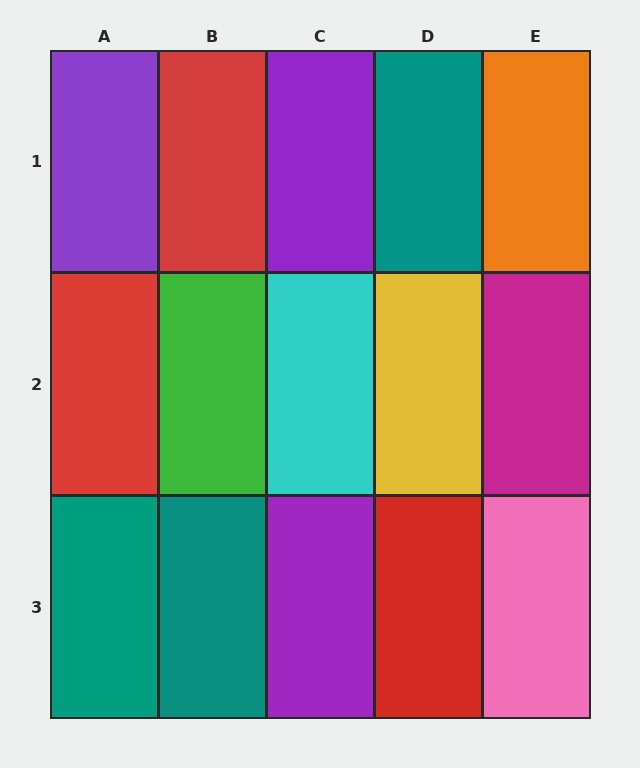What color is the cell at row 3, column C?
Purple.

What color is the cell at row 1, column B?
Red.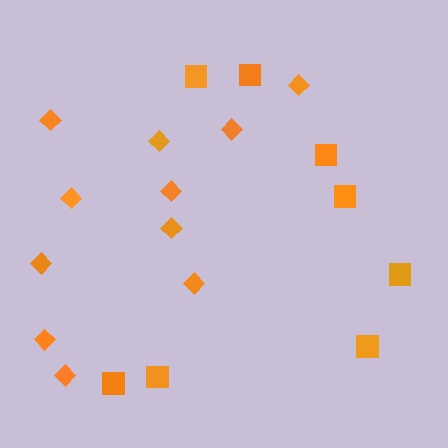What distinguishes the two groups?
There are 2 groups: one group of diamonds (11) and one group of squares (8).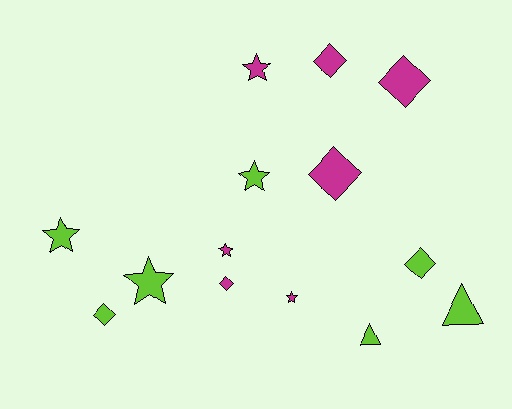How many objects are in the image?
There are 14 objects.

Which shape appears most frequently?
Star, with 6 objects.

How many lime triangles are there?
There are 2 lime triangles.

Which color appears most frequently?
Magenta, with 7 objects.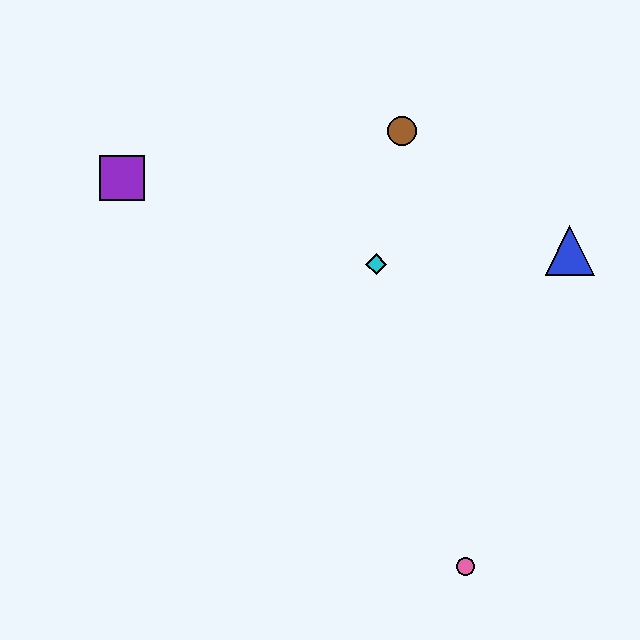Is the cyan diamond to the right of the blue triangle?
No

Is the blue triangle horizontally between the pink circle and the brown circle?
No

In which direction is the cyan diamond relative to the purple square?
The cyan diamond is to the right of the purple square.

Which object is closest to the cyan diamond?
The brown circle is closest to the cyan diamond.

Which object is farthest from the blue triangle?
The purple square is farthest from the blue triangle.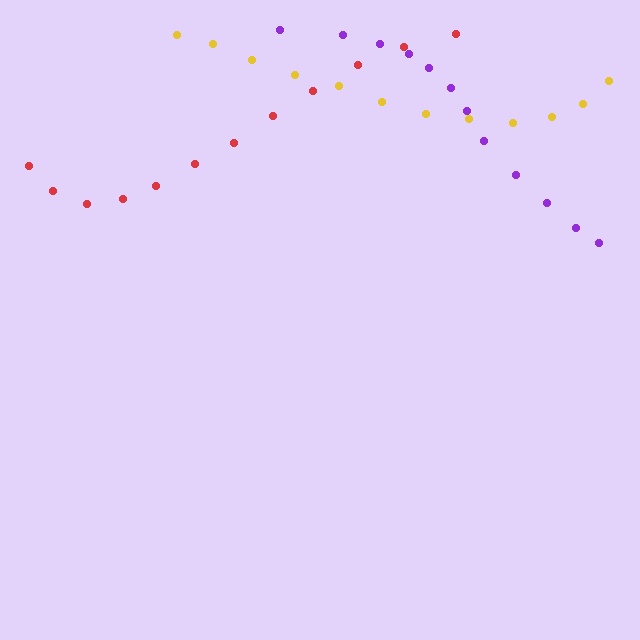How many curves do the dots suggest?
There are 3 distinct paths.